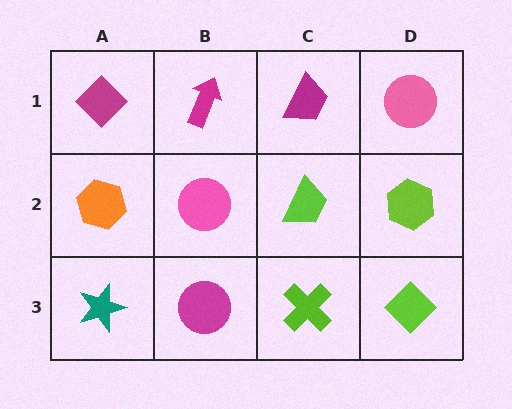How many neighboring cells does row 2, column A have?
3.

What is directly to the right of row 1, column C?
A pink circle.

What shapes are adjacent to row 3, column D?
A lime hexagon (row 2, column D), a lime cross (row 3, column C).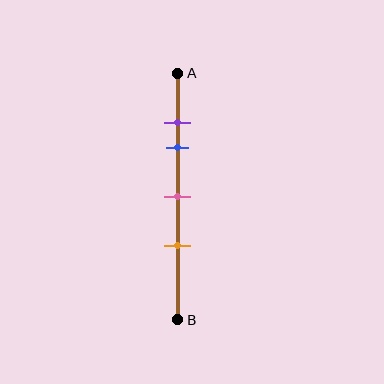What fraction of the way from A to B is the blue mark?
The blue mark is approximately 30% (0.3) of the way from A to B.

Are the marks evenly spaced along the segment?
No, the marks are not evenly spaced.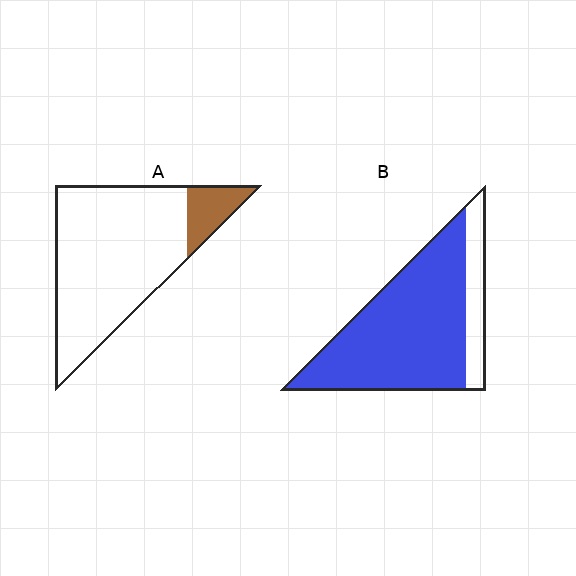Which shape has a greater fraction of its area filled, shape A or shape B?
Shape B.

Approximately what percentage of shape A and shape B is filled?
A is approximately 15% and B is approximately 80%.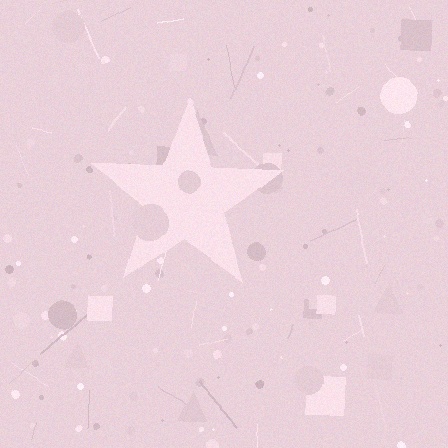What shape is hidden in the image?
A star is hidden in the image.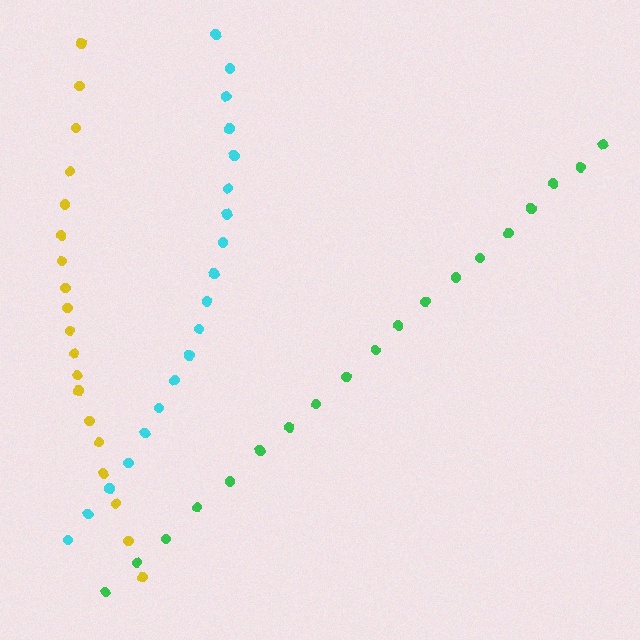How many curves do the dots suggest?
There are 3 distinct paths.